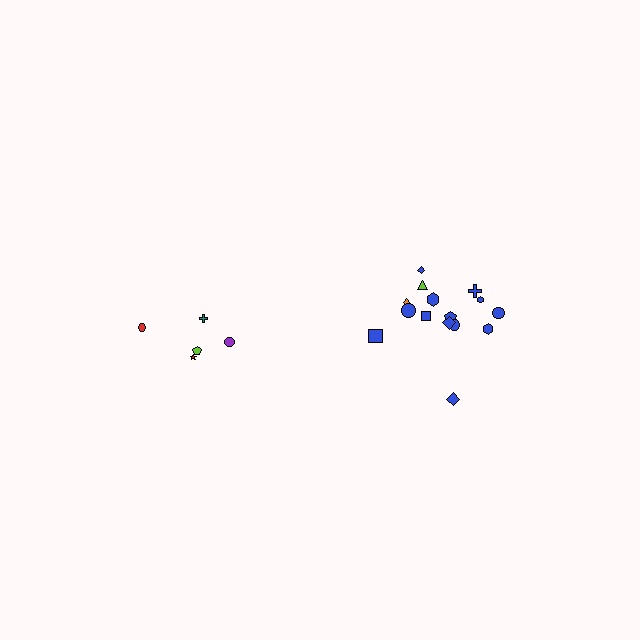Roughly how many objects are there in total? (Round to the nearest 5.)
Roughly 20 objects in total.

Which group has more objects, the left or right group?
The right group.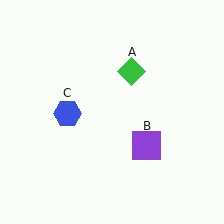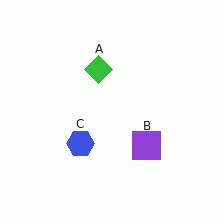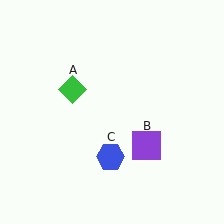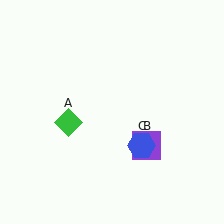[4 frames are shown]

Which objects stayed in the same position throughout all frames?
Purple square (object B) remained stationary.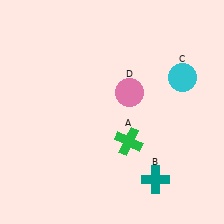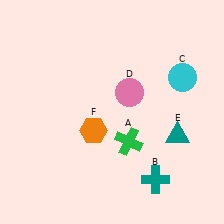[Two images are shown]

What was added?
A teal triangle (E), an orange hexagon (F) were added in Image 2.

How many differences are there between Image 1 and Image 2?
There are 2 differences between the two images.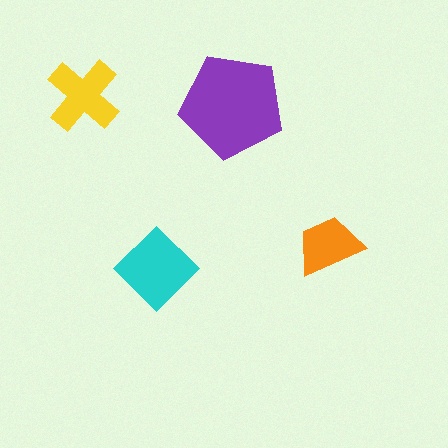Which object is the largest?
The purple pentagon.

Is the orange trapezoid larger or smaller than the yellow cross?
Smaller.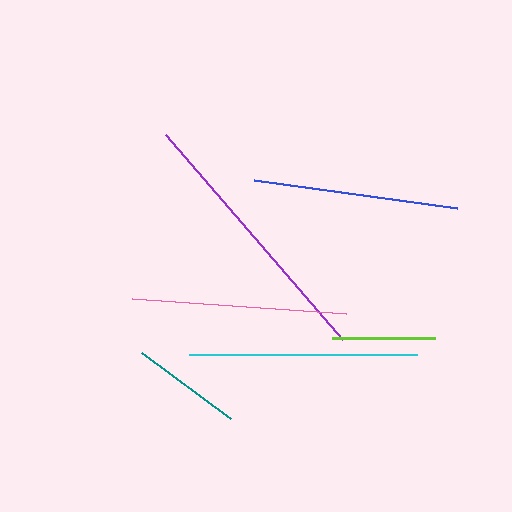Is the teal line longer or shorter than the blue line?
The blue line is longer than the teal line.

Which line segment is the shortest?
The lime line is the shortest at approximately 103 pixels.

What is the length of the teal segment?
The teal segment is approximately 111 pixels long.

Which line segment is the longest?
The purple line is the longest at approximately 270 pixels.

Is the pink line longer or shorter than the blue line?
The pink line is longer than the blue line.